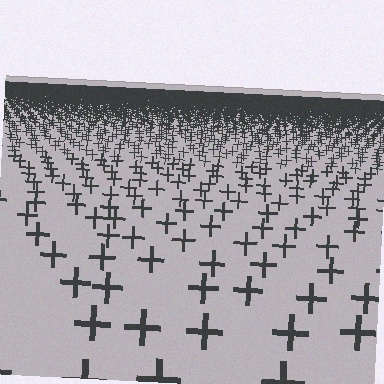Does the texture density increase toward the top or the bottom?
Density increases toward the top.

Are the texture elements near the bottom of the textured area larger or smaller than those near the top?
Larger. Near the bottom, elements are closer to the viewer and appear at a bigger on-screen size.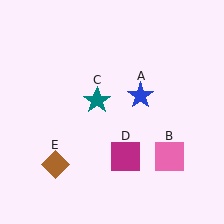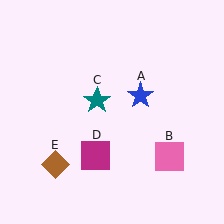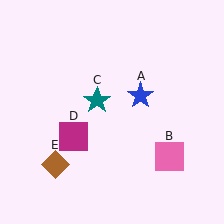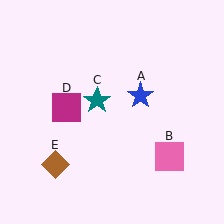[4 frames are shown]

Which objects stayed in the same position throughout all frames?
Blue star (object A) and pink square (object B) and teal star (object C) and brown diamond (object E) remained stationary.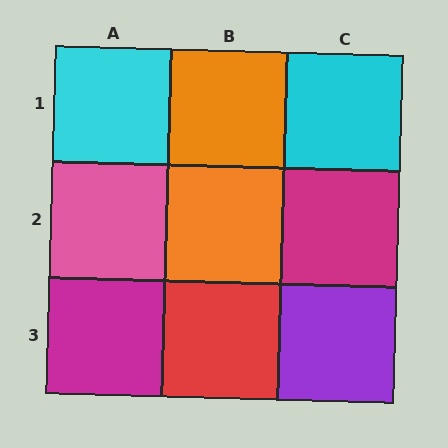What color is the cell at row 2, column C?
Magenta.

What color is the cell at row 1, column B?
Orange.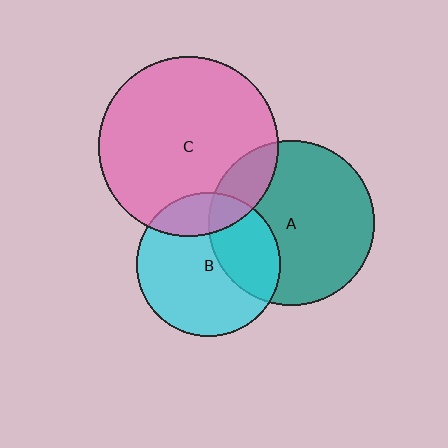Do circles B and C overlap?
Yes.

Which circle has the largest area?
Circle C (pink).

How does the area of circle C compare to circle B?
Approximately 1.6 times.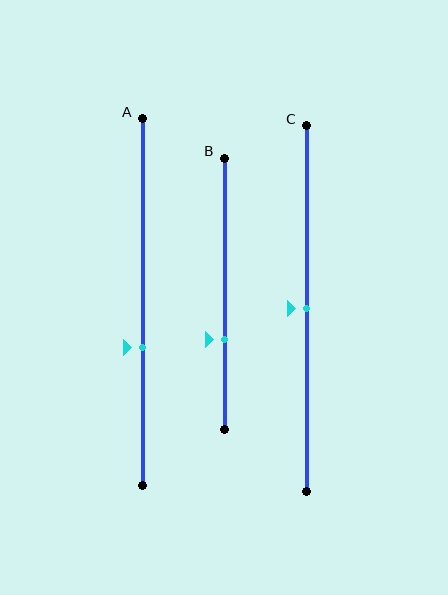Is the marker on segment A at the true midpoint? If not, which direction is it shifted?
No, the marker on segment A is shifted downward by about 12% of the segment length.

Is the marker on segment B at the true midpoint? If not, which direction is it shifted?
No, the marker on segment B is shifted downward by about 17% of the segment length.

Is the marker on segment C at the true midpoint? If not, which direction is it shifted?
Yes, the marker on segment C is at the true midpoint.